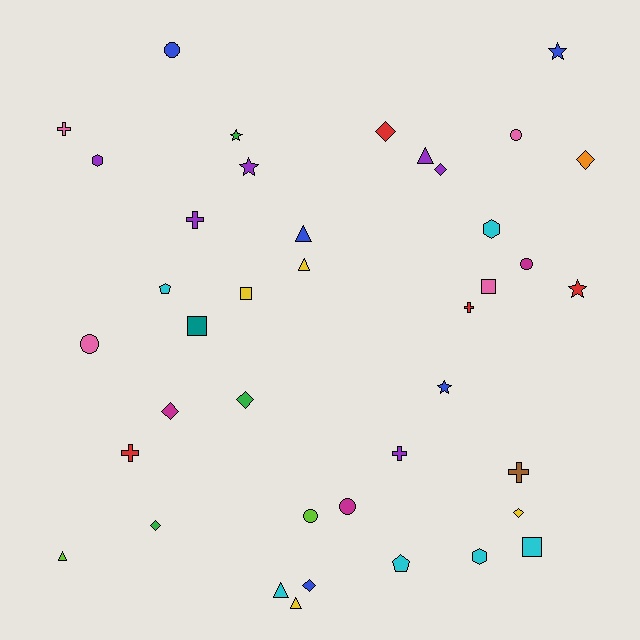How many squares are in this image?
There are 4 squares.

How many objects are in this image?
There are 40 objects.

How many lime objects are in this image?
There are 2 lime objects.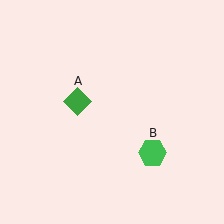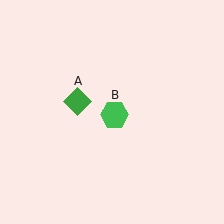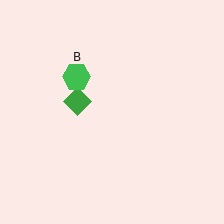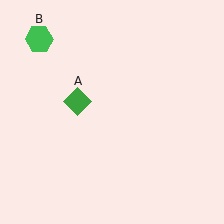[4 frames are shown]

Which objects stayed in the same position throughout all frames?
Green diamond (object A) remained stationary.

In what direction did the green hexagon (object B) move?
The green hexagon (object B) moved up and to the left.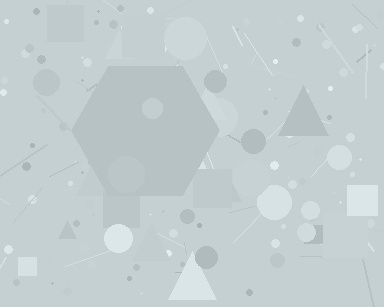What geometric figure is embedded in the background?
A hexagon is embedded in the background.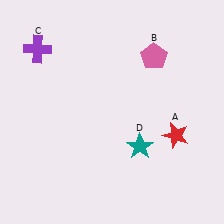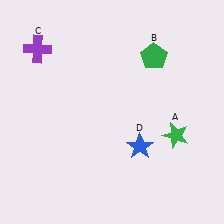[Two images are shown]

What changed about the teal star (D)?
In Image 1, D is teal. In Image 2, it changed to blue.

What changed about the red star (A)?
In Image 1, A is red. In Image 2, it changed to green.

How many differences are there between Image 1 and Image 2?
There are 3 differences between the two images.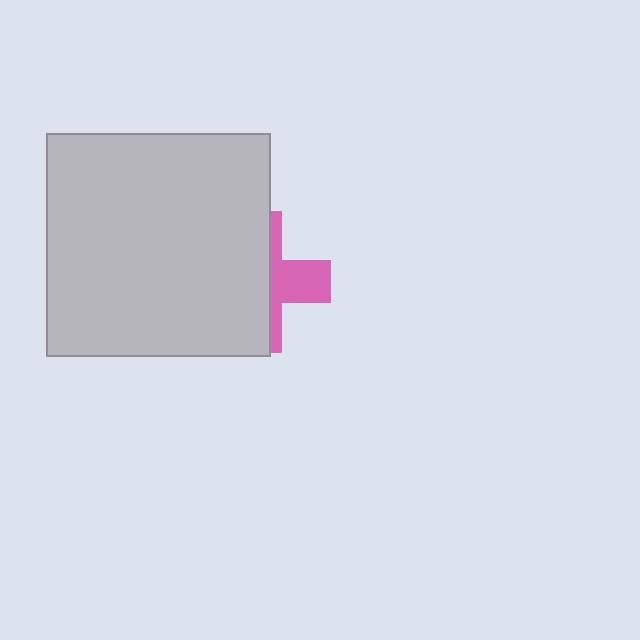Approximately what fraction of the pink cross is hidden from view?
Roughly 66% of the pink cross is hidden behind the light gray square.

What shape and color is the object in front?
The object in front is a light gray square.